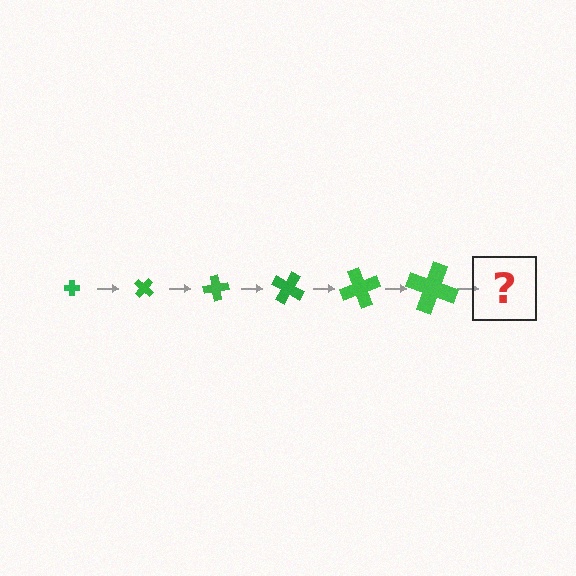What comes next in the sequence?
The next element should be a cross, larger than the previous one and rotated 240 degrees from the start.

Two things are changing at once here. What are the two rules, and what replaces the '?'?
The two rules are that the cross grows larger each step and it rotates 40 degrees each step. The '?' should be a cross, larger than the previous one and rotated 240 degrees from the start.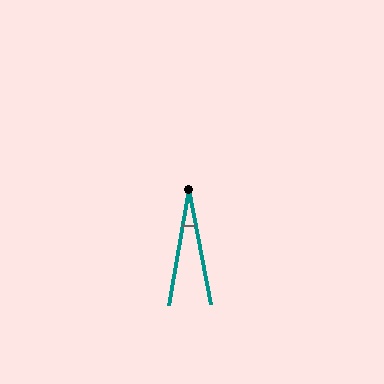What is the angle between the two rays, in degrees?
Approximately 21 degrees.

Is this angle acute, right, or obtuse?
It is acute.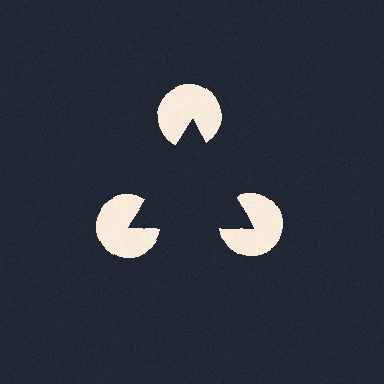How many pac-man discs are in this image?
There are 3 — one at each vertex of the illusory triangle.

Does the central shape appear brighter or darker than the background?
It typically appears slightly darker than the background, even though no actual brightness change is drawn.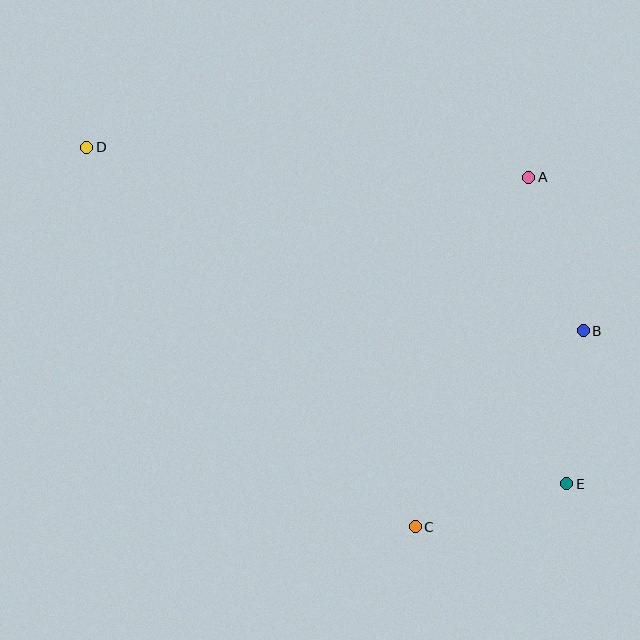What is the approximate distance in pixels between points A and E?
The distance between A and E is approximately 309 pixels.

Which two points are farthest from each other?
Points D and E are farthest from each other.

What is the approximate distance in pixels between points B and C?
The distance between B and C is approximately 258 pixels.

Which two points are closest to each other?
Points B and E are closest to each other.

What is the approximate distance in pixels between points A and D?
The distance between A and D is approximately 443 pixels.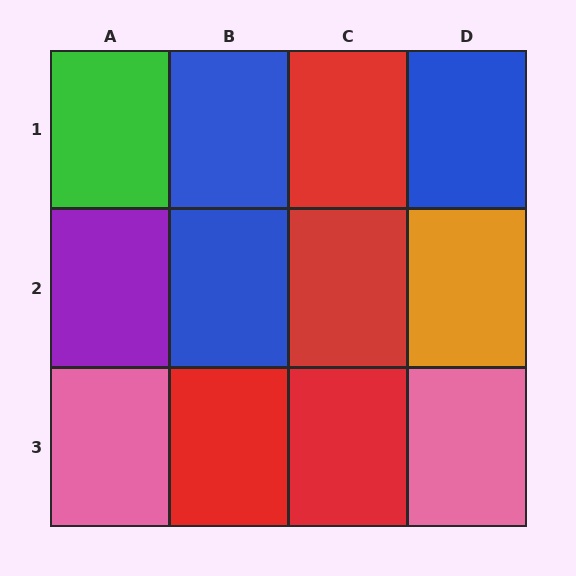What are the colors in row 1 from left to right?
Green, blue, red, blue.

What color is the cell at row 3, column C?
Red.